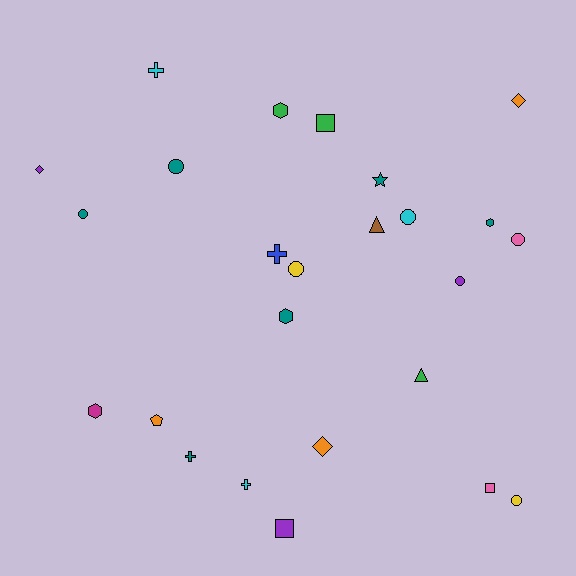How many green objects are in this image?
There are 3 green objects.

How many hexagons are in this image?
There are 4 hexagons.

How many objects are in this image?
There are 25 objects.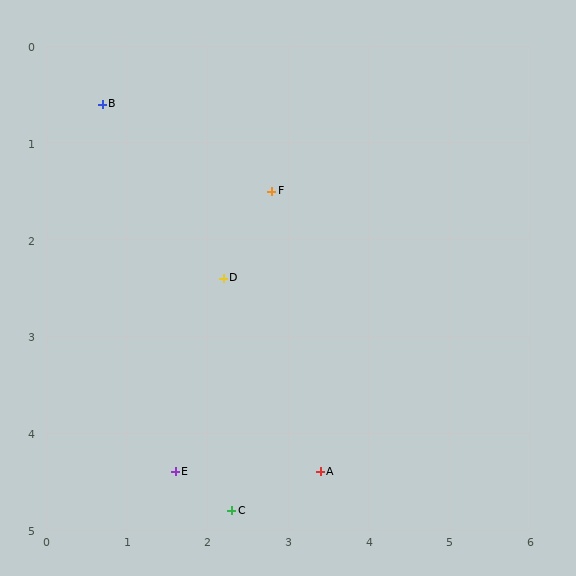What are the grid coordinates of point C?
Point C is at approximately (2.3, 4.8).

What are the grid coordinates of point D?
Point D is at approximately (2.2, 2.4).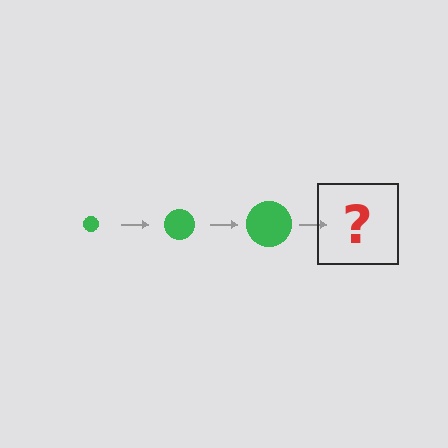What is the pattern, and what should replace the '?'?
The pattern is that the circle gets progressively larger each step. The '?' should be a green circle, larger than the previous one.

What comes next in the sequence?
The next element should be a green circle, larger than the previous one.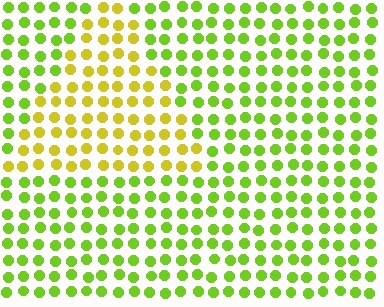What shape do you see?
I see a triangle.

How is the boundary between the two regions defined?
The boundary is defined purely by a slight shift in hue (about 35 degrees). Spacing, size, and orientation are identical on both sides.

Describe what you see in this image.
The image is filled with small lime elements in a uniform arrangement. A triangle-shaped region is visible where the elements are tinted to a slightly different hue, forming a subtle color boundary.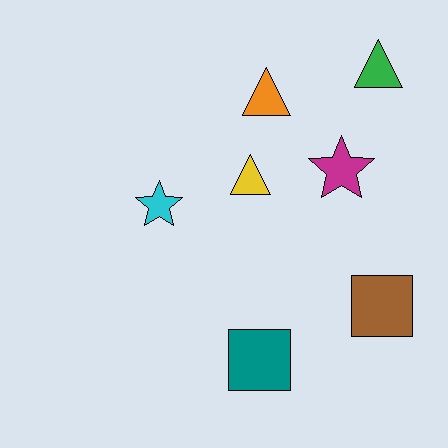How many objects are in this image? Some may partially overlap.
There are 7 objects.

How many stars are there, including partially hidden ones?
There are 2 stars.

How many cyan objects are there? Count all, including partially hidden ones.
There is 1 cyan object.